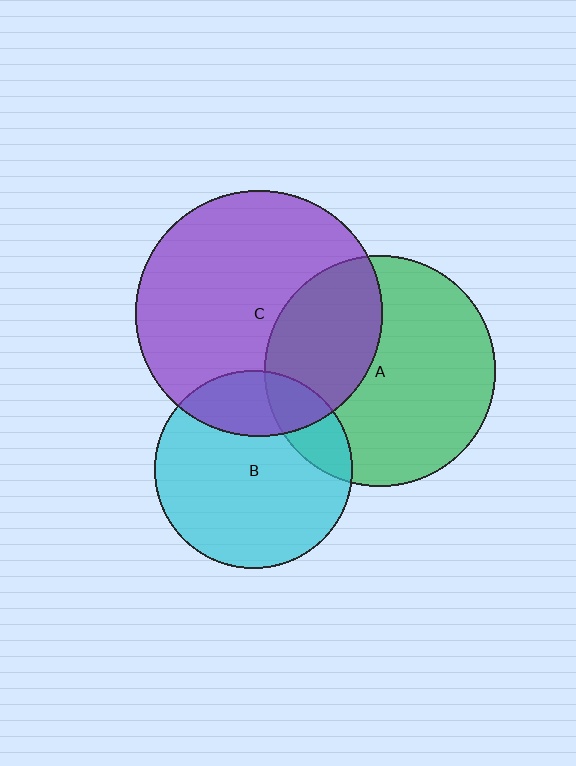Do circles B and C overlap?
Yes.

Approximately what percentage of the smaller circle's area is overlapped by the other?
Approximately 25%.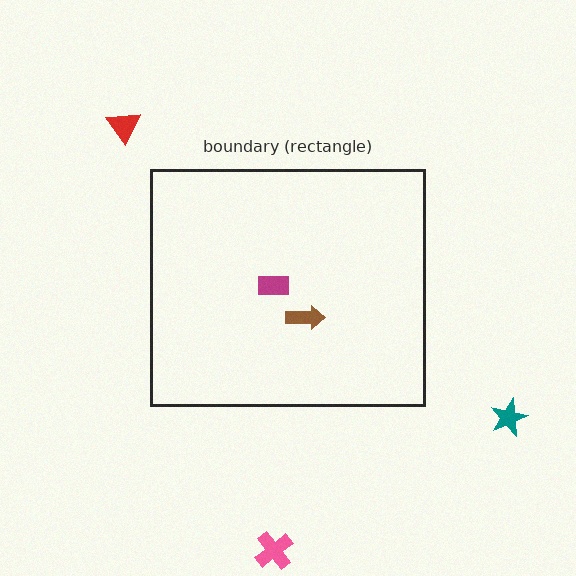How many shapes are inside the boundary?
2 inside, 3 outside.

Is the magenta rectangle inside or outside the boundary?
Inside.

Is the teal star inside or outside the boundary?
Outside.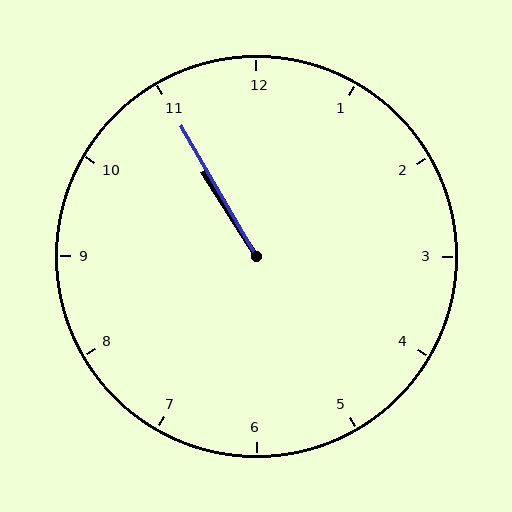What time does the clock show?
10:55.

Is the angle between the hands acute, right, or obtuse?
It is acute.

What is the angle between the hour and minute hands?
Approximately 2 degrees.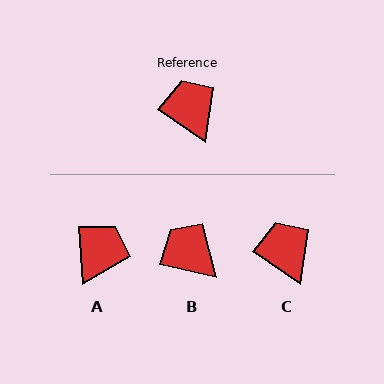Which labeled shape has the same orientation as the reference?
C.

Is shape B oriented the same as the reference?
No, it is off by about 22 degrees.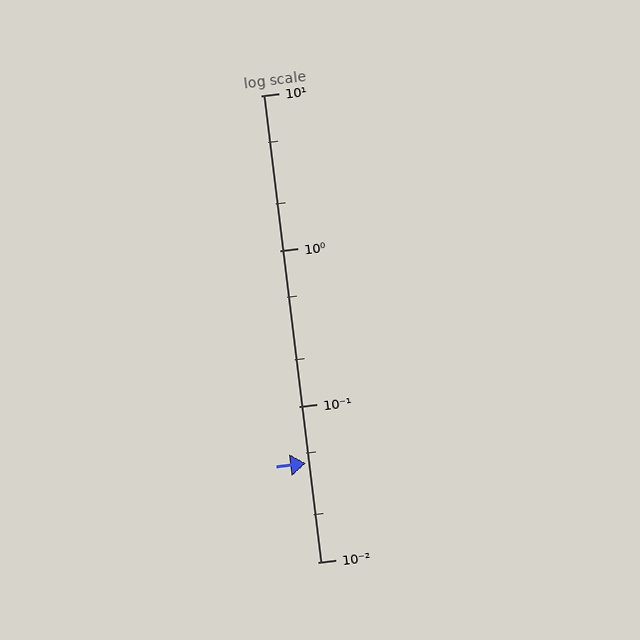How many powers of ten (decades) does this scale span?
The scale spans 3 decades, from 0.01 to 10.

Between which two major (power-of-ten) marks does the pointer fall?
The pointer is between 0.01 and 0.1.